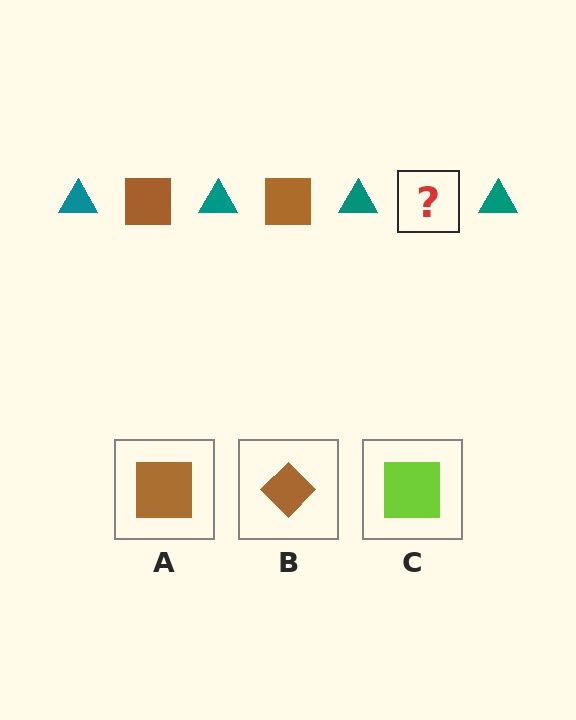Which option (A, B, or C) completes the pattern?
A.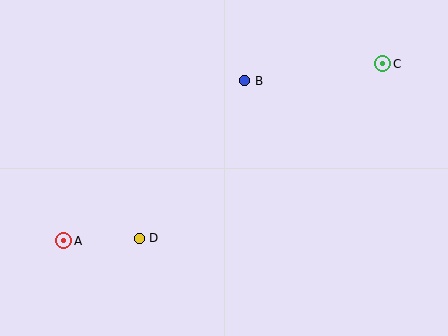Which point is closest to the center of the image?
Point B at (245, 81) is closest to the center.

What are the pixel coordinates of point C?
Point C is at (383, 64).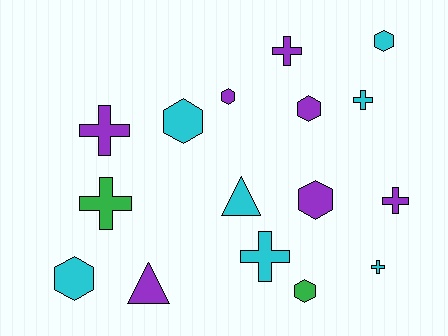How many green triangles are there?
There are no green triangles.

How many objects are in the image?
There are 16 objects.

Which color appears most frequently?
Cyan, with 7 objects.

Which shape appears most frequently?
Cross, with 7 objects.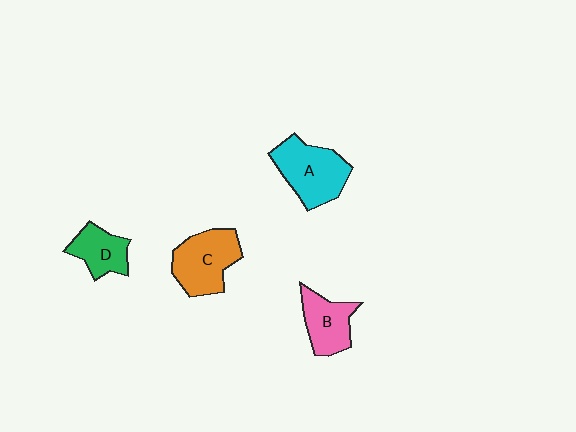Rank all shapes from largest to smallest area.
From largest to smallest: A (cyan), C (orange), B (pink), D (green).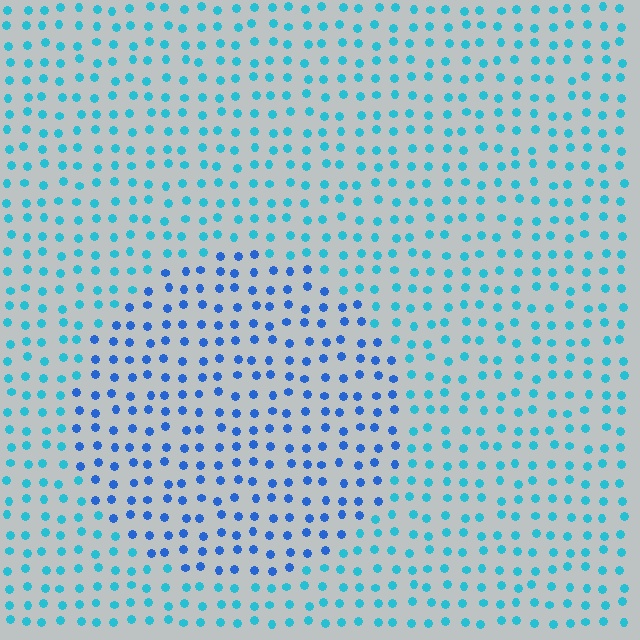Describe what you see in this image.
The image is filled with small cyan elements in a uniform arrangement. A circle-shaped region is visible where the elements are tinted to a slightly different hue, forming a subtle color boundary.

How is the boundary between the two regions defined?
The boundary is defined purely by a slight shift in hue (about 32 degrees). Spacing, size, and orientation are identical on both sides.